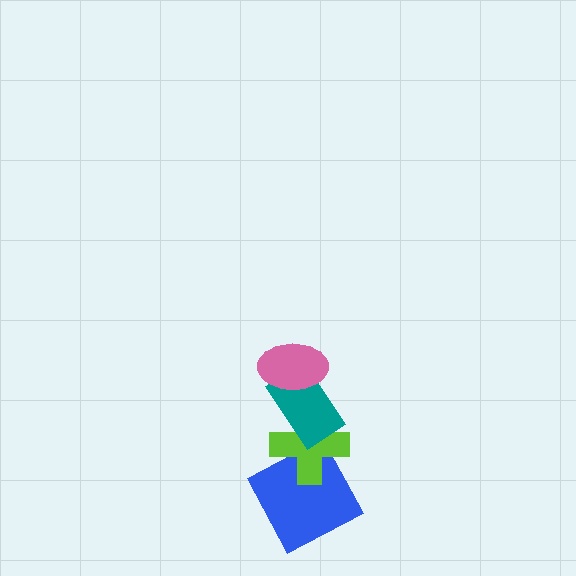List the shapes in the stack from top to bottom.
From top to bottom: the pink ellipse, the teal rectangle, the lime cross, the blue square.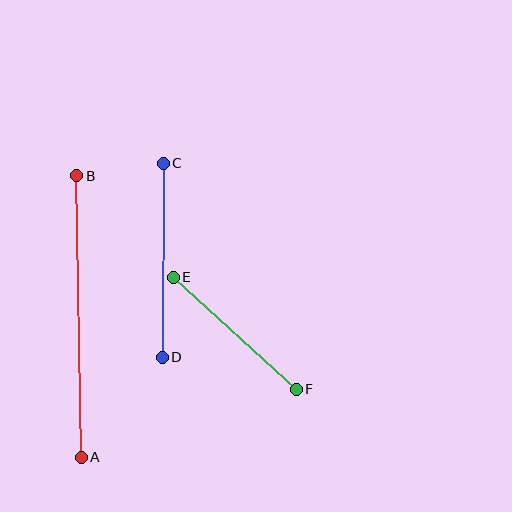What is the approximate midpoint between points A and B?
The midpoint is at approximately (79, 316) pixels.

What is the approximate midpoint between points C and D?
The midpoint is at approximately (163, 260) pixels.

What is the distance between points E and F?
The distance is approximately 166 pixels.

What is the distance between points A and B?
The distance is approximately 282 pixels.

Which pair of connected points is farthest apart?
Points A and B are farthest apart.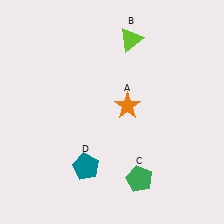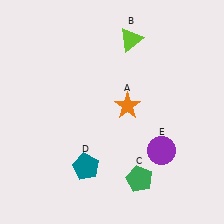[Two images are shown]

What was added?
A purple circle (E) was added in Image 2.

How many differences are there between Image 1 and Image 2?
There is 1 difference between the two images.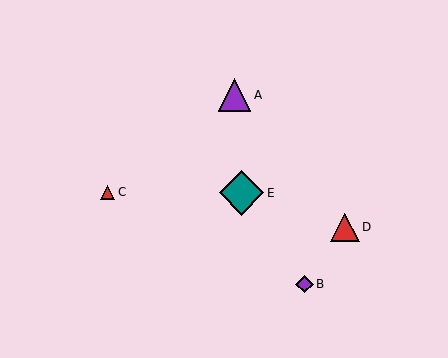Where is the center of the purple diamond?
The center of the purple diamond is at (305, 284).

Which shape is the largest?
The teal diamond (labeled E) is the largest.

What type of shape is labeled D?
Shape D is a red triangle.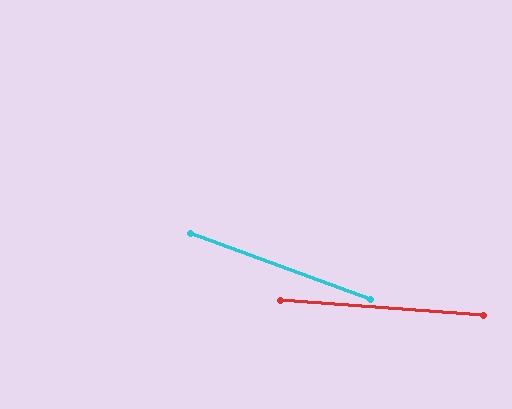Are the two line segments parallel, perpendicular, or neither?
Neither parallel nor perpendicular — they differ by about 16°.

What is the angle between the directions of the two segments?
Approximately 16 degrees.